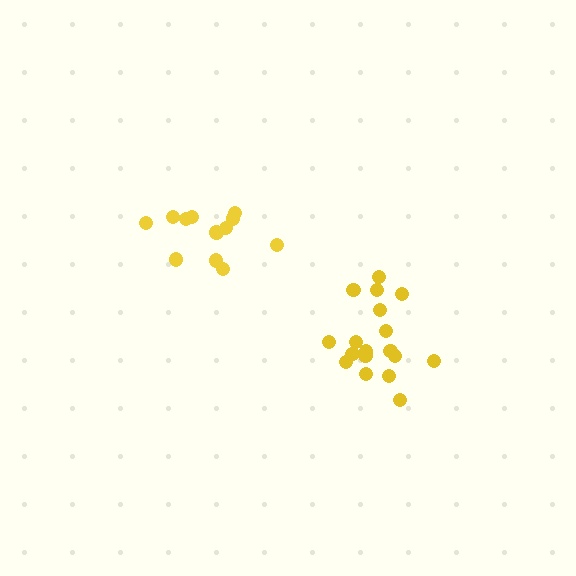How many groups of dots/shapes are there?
There are 2 groups.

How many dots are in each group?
Group 1: 18 dots, Group 2: 12 dots (30 total).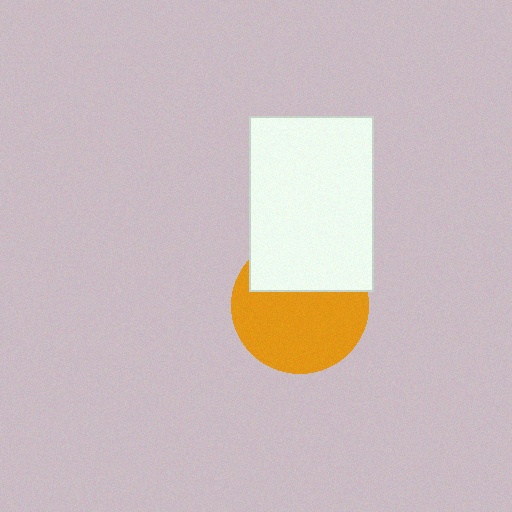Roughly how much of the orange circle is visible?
Most of it is visible (roughly 65%).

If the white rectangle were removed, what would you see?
You would see the complete orange circle.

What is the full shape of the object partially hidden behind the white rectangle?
The partially hidden object is an orange circle.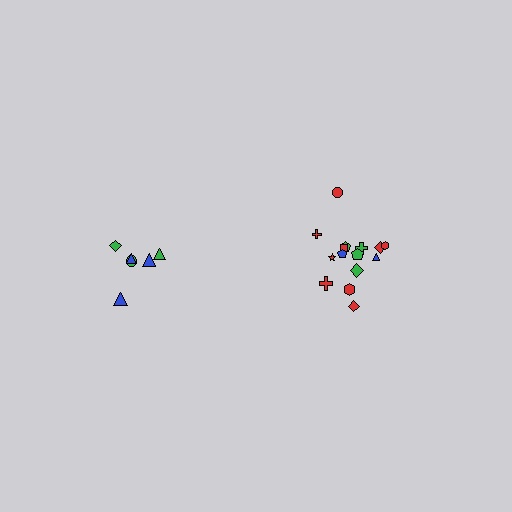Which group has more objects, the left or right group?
The right group.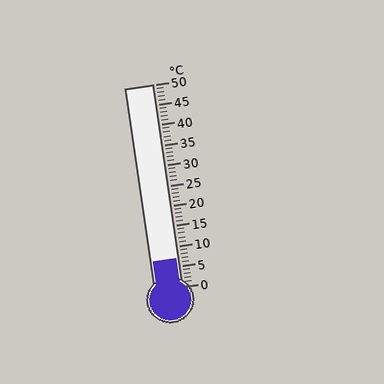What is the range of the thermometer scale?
The thermometer scale ranges from 0°C to 50°C.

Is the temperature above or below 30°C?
The temperature is below 30°C.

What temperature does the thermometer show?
The thermometer shows approximately 7°C.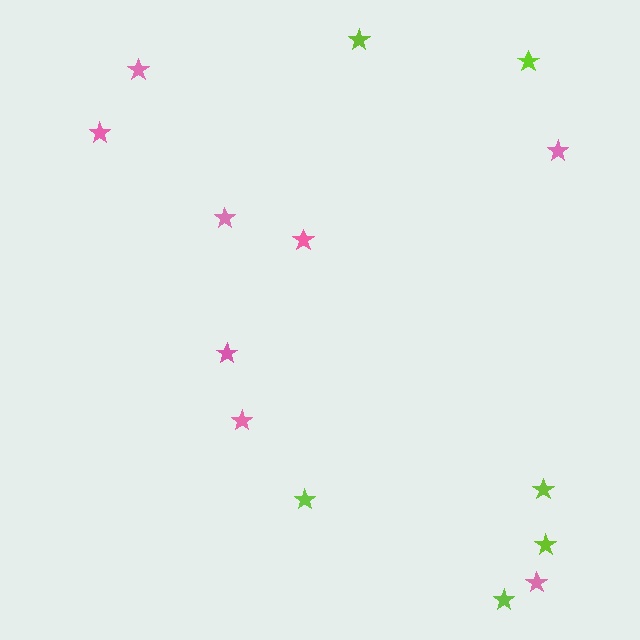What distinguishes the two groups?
There are 2 groups: one group of lime stars (6) and one group of pink stars (8).